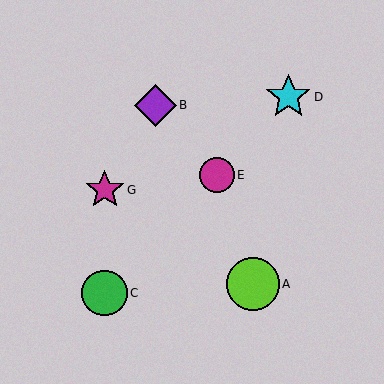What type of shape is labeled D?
Shape D is a cyan star.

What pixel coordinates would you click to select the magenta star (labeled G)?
Click at (105, 190) to select the magenta star G.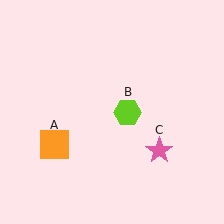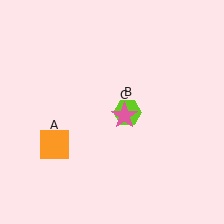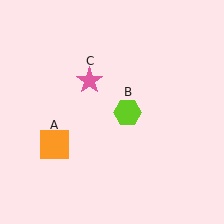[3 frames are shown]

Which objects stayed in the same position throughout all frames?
Orange square (object A) and lime hexagon (object B) remained stationary.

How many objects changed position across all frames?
1 object changed position: pink star (object C).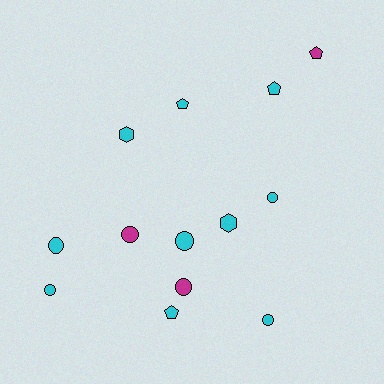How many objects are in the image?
There are 13 objects.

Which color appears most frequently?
Cyan, with 10 objects.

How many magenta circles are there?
There are 2 magenta circles.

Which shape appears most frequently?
Circle, with 7 objects.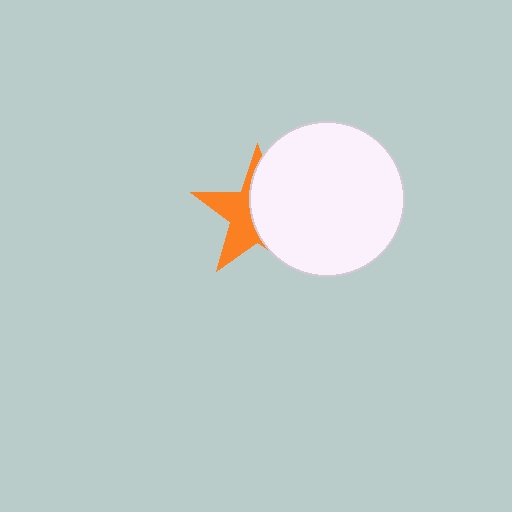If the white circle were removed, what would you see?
You would see the complete orange star.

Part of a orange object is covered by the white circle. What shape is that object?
It is a star.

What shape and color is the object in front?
The object in front is a white circle.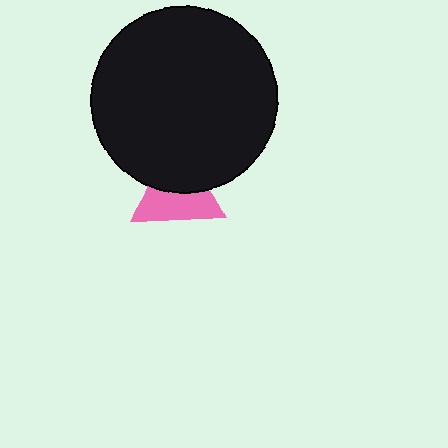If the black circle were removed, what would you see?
You would see the complete pink triangle.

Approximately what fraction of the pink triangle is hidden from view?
Roughly 45% of the pink triangle is hidden behind the black circle.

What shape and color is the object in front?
The object in front is a black circle.